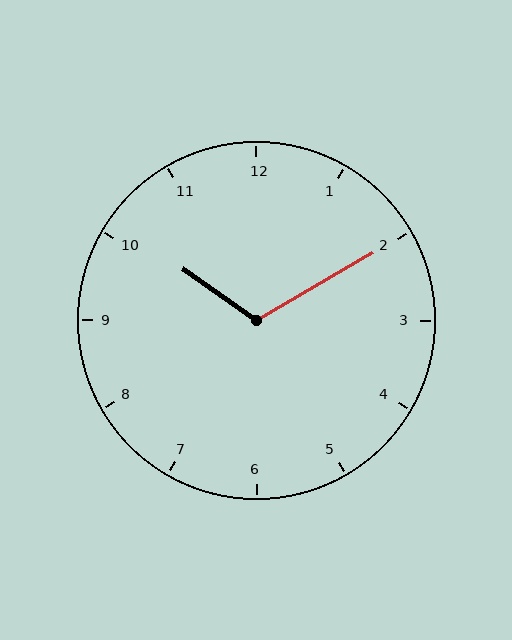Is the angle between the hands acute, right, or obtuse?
It is obtuse.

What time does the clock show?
10:10.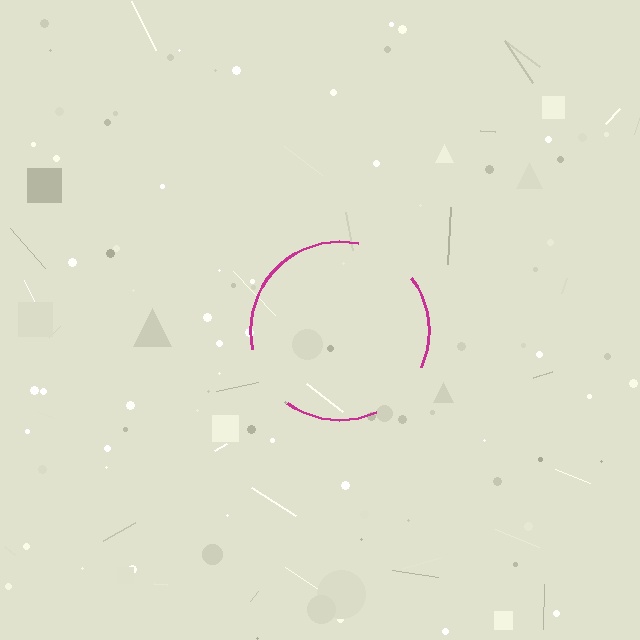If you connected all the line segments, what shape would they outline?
They would outline a circle.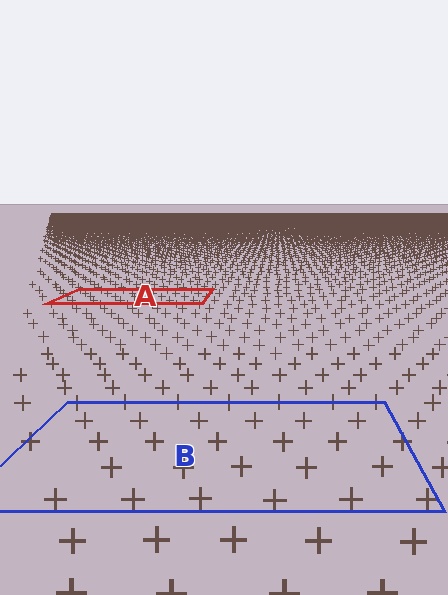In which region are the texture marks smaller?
The texture marks are smaller in region A, because it is farther away.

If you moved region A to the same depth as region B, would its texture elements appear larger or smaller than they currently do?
They would appear larger. At a closer depth, the same texture elements are projected at a bigger on-screen size.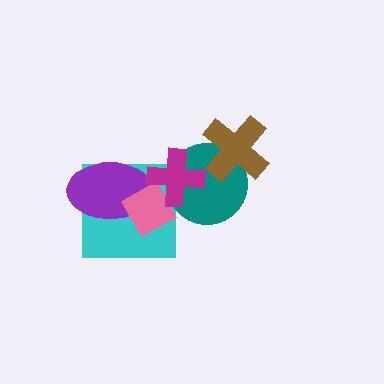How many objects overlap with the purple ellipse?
2 objects overlap with the purple ellipse.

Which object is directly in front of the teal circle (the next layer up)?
The brown cross is directly in front of the teal circle.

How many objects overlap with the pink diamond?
3 objects overlap with the pink diamond.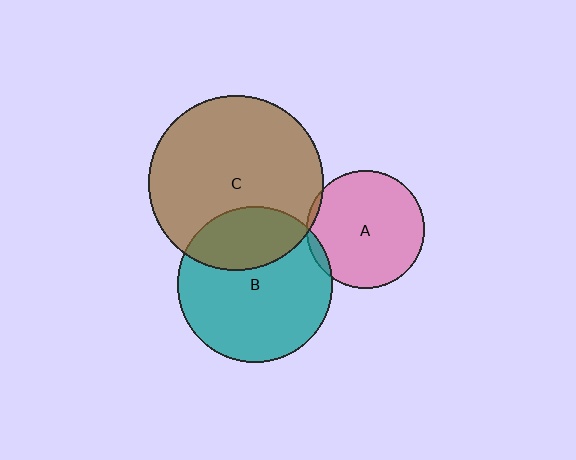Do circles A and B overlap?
Yes.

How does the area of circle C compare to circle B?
Approximately 1.3 times.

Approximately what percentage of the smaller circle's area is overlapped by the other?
Approximately 5%.